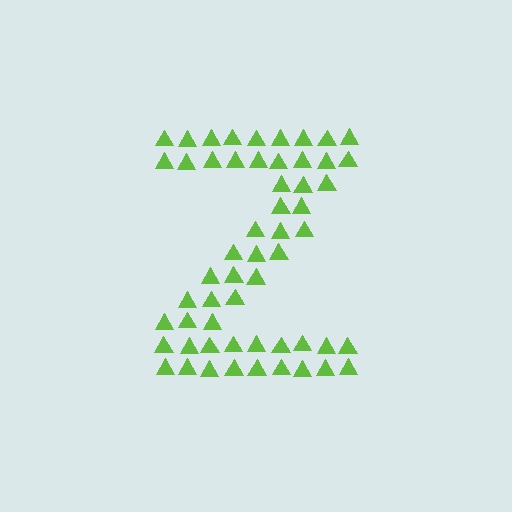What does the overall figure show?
The overall figure shows the letter Z.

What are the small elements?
The small elements are triangles.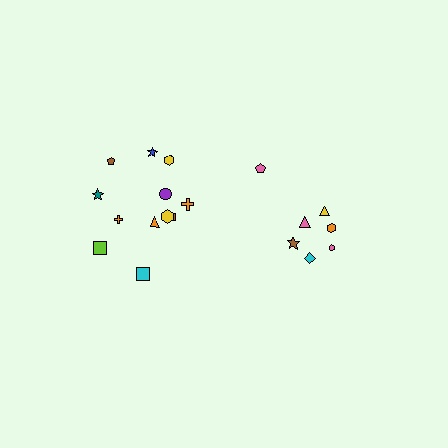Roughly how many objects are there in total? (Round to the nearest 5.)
Roughly 20 objects in total.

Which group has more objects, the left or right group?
The left group.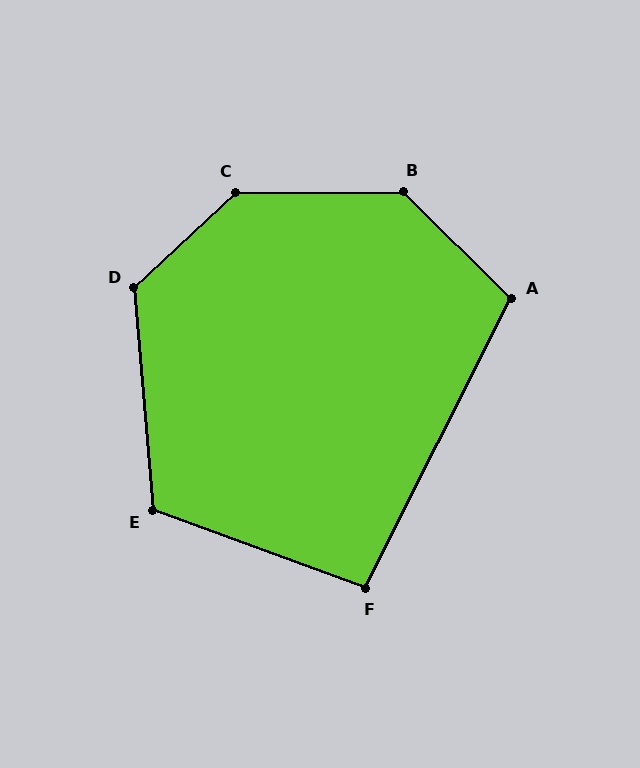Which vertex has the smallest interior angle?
F, at approximately 96 degrees.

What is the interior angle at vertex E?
Approximately 115 degrees (obtuse).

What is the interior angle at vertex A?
Approximately 108 degrees (obtuse).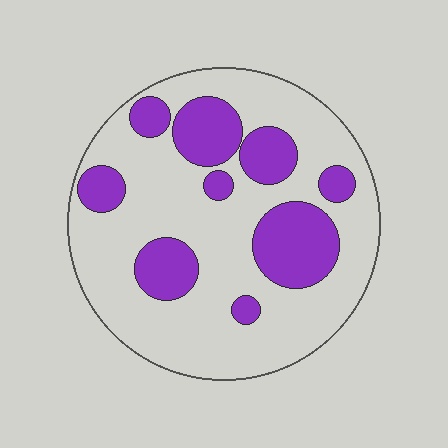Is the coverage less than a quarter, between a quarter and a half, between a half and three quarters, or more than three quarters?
Between a quarter and a half.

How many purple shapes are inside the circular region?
9.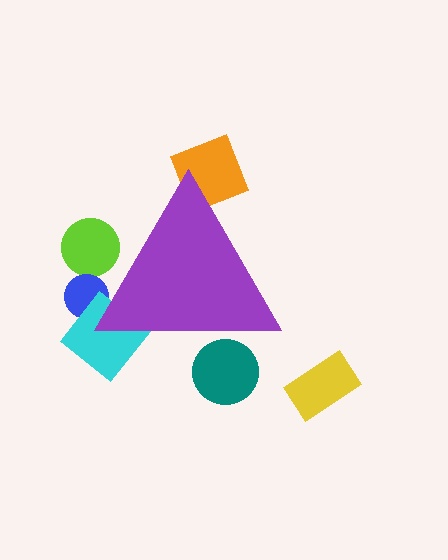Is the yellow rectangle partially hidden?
No, the yellow rectangle is fully visible.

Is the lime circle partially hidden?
Yes, the lime circle is partially hidden behind the purple triangle.